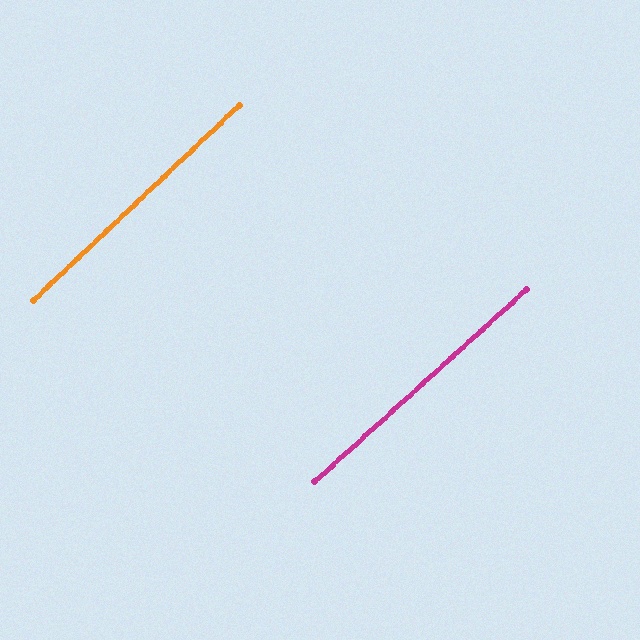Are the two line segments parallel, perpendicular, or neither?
Parallel — their directions differ by only 1.2°.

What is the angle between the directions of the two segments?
Approximately 1 degree.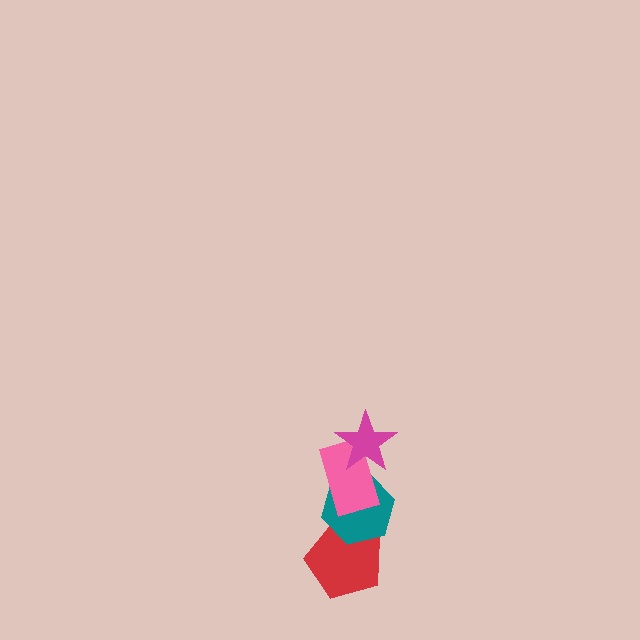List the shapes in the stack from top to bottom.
From top to bottom: the magenta star, the pink rectangle, the teal hexagon, the red pentagon.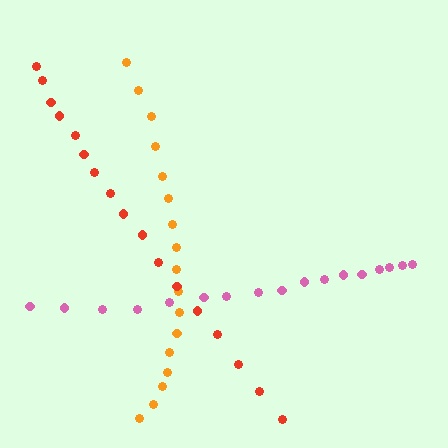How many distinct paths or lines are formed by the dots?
There are 3 distinct paths.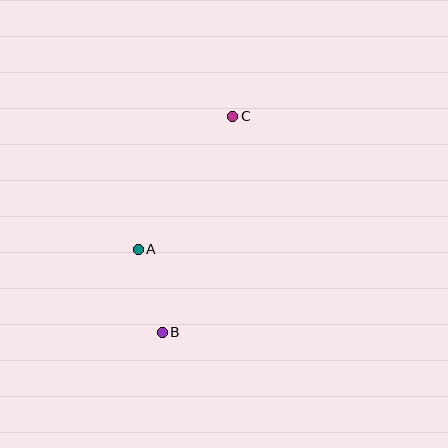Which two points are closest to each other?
Points A and B are closest to each other.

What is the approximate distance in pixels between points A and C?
The distance between A and C is approximately 163 pixels.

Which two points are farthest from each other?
Points B and C are farthest from each other.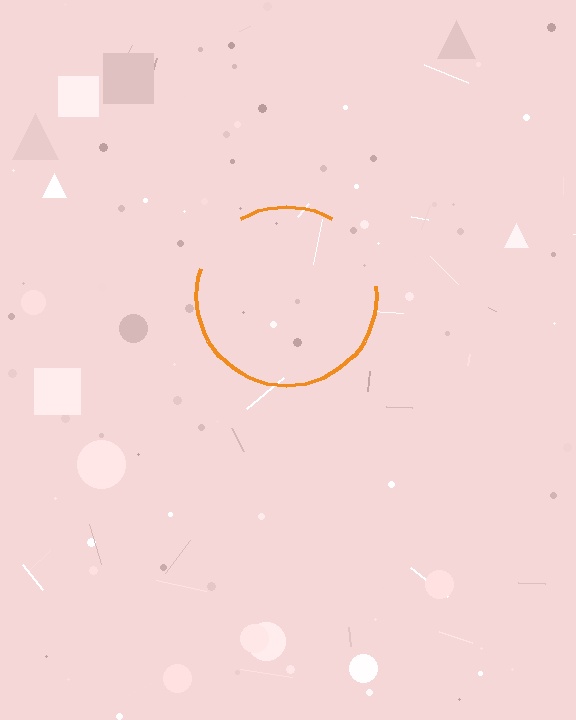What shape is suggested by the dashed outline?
The dashed outline suggests a circle.